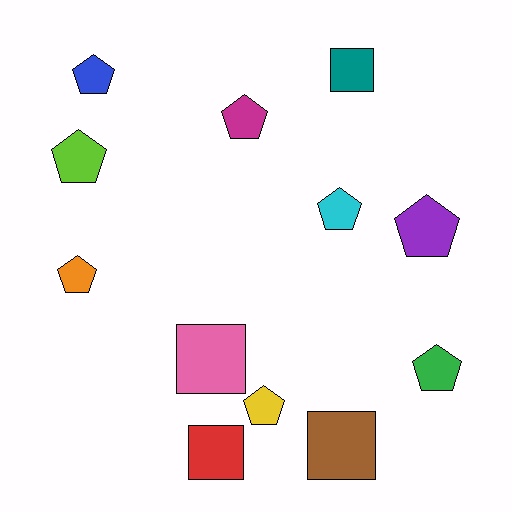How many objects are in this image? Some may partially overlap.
There are 12 objects.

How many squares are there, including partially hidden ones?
There are 4 squares.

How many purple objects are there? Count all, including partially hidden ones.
There is 1 purple object.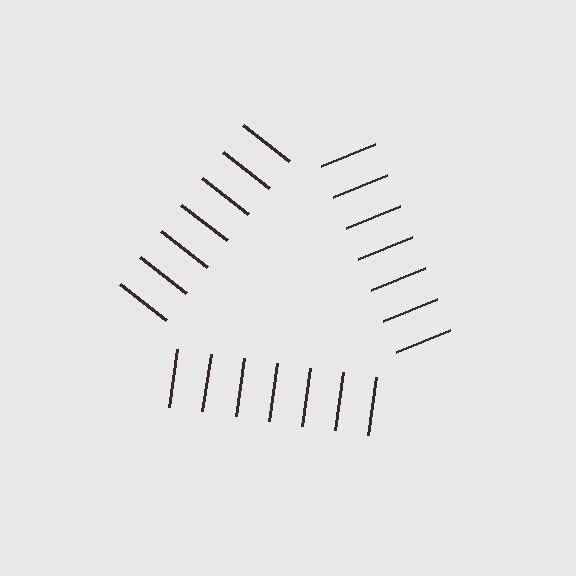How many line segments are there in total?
21 — 7 along each of the 3 edges.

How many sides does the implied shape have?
3 sides — the line-ends trace a triangle.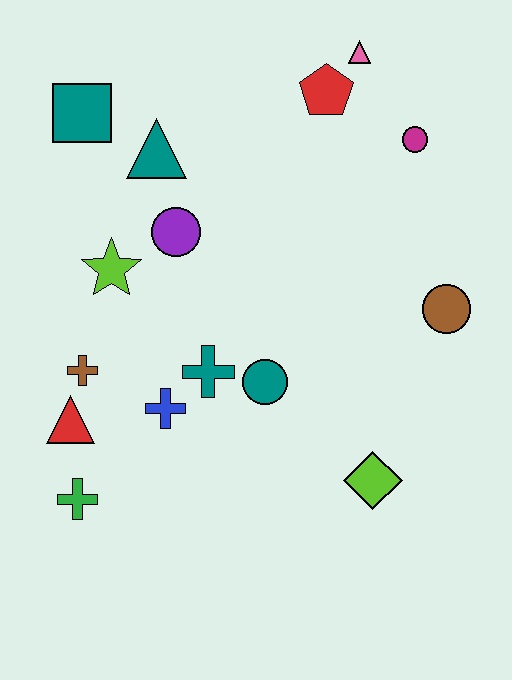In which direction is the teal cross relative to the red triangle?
The teal cross is to the right of the red triangle.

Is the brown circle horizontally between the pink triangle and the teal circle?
No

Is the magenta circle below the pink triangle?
Yes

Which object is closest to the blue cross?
The teal cross is closest to the blue cross.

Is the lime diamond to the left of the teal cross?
No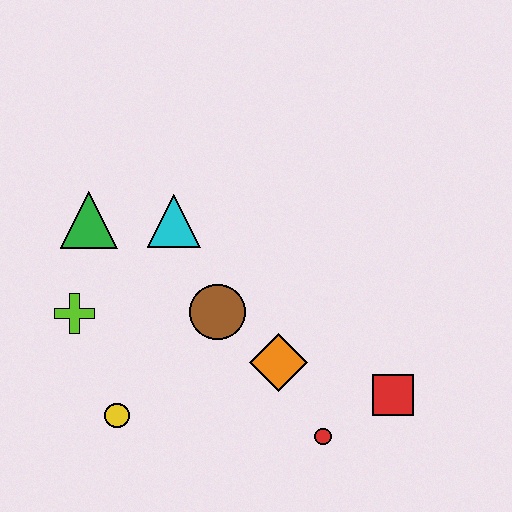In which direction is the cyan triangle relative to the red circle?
The cyan triangle is above the red circle.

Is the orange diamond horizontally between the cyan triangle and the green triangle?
No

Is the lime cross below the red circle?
No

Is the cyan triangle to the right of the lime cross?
Yes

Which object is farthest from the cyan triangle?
The red square is farthest from the cyan triangle.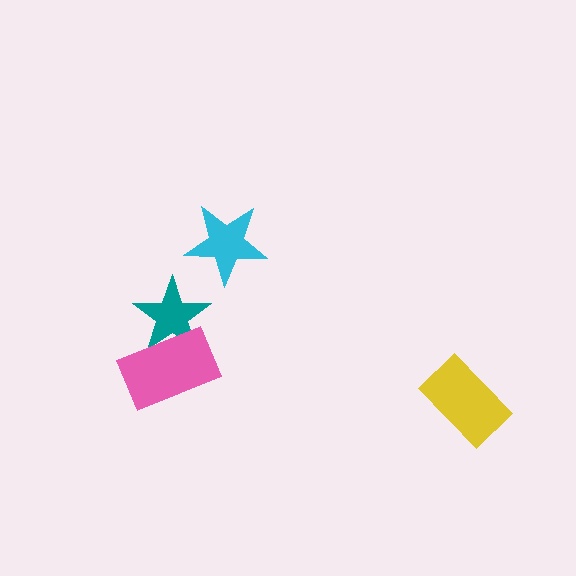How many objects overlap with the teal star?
1 object overlaps with the teal star.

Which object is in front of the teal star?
The pink rectangle is in front of the teal star.